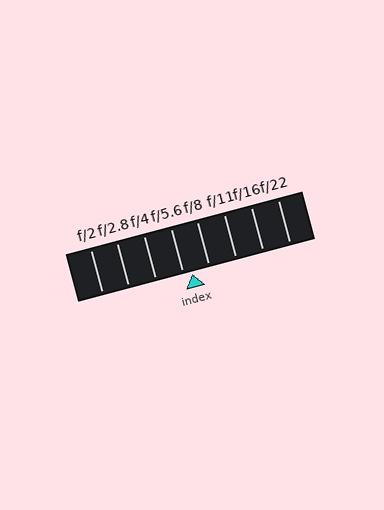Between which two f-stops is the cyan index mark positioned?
The index mark is between f/5.6 and f/8.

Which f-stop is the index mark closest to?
The index mark is closest to f/5.6.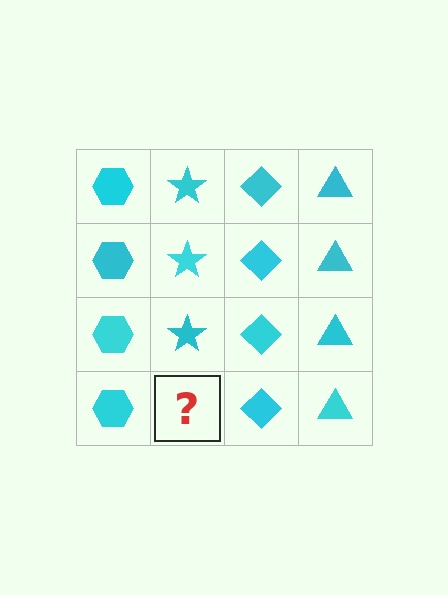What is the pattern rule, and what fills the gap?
The rule is that each column has a consistent shape. The gap should be filled with a cyan star.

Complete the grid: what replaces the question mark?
The question mark should be replaced with a cyan star.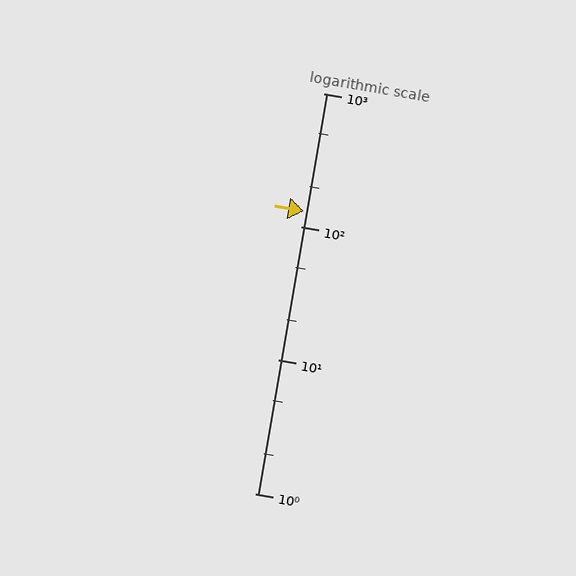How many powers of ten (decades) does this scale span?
The scale spans 3 decades, from 1 to 1000.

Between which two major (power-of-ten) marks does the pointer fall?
The pointer is between 100 and 1000.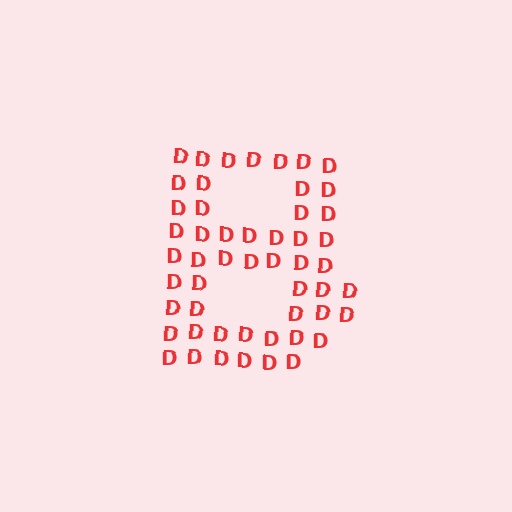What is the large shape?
The large shape is the letter B.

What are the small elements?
The small elements are letter D's.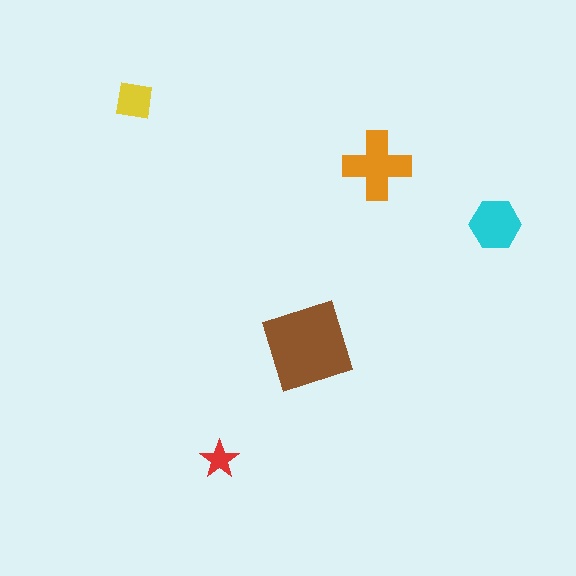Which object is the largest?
The brown square.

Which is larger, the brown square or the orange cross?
The brown square.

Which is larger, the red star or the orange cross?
The orange cross.